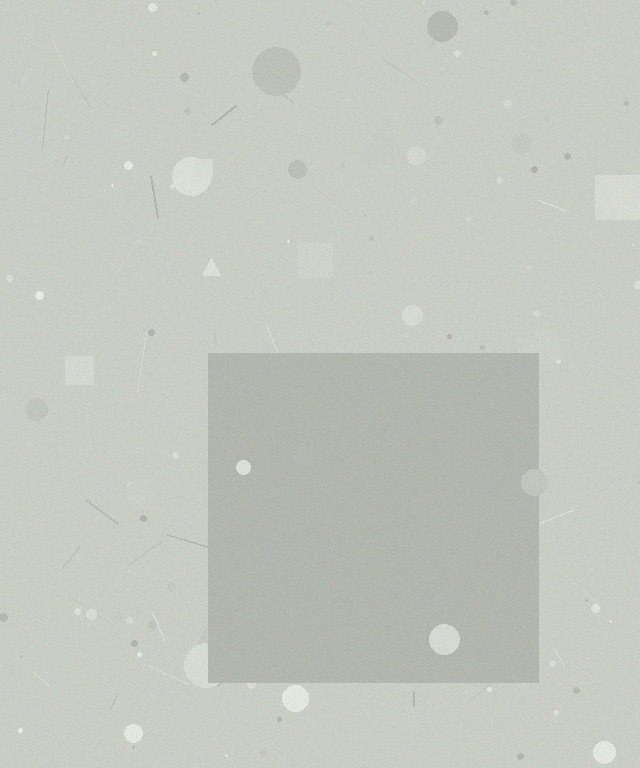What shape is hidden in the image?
A square is hidden in the image.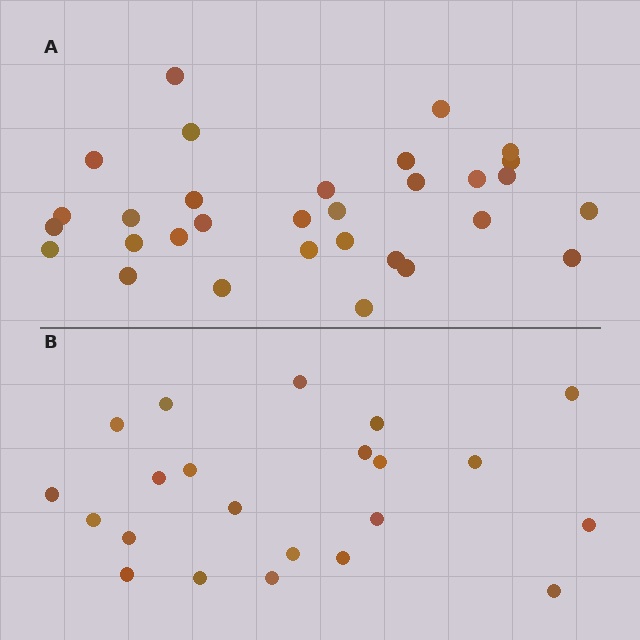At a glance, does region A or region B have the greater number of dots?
Region A (the top region) has more dots.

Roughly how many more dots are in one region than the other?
Region A has roughly 8 or so more dots than region B.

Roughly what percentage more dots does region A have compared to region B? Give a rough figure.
About 40% more.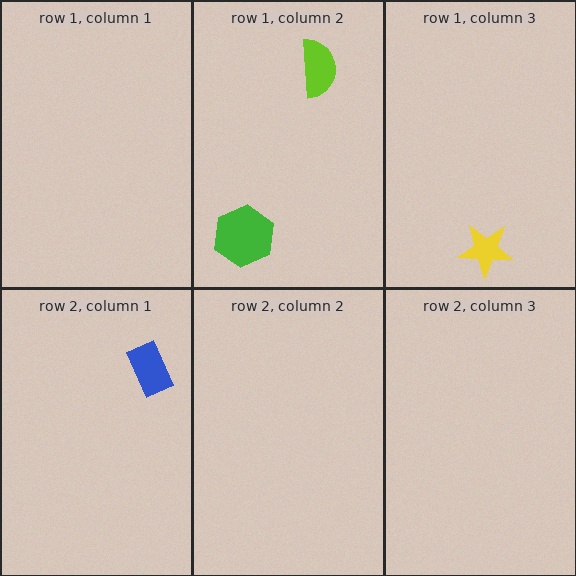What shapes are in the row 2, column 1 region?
The blue rectangle.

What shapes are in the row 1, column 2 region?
The lime semicircle, the green hexagon.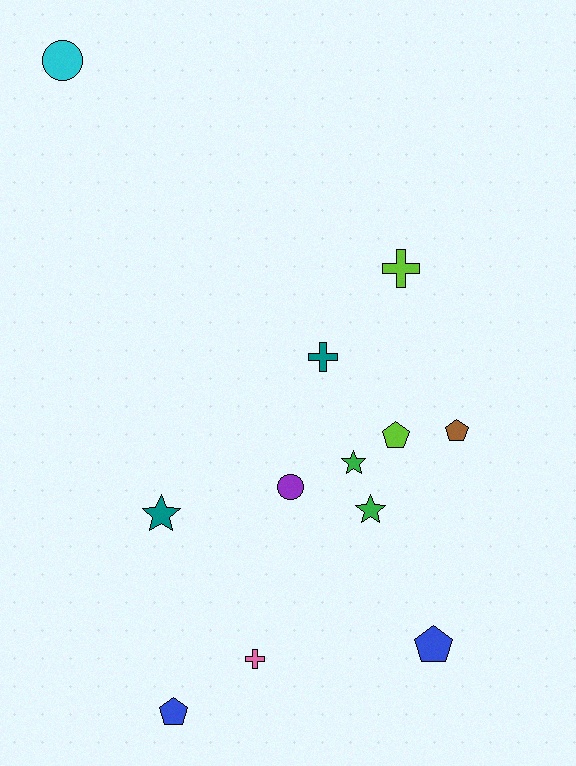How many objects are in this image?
There are 12 objects.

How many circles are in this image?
There are 2 circles.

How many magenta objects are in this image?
There are no magenta objects.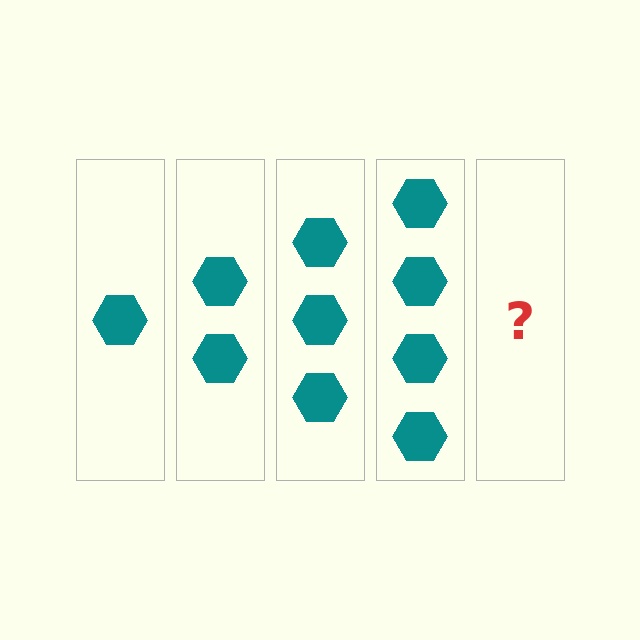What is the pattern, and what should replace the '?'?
The pattern is that each step adds one more hexagon. The '?' should be 5 hexagons.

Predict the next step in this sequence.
The next step is 5 hexagons.